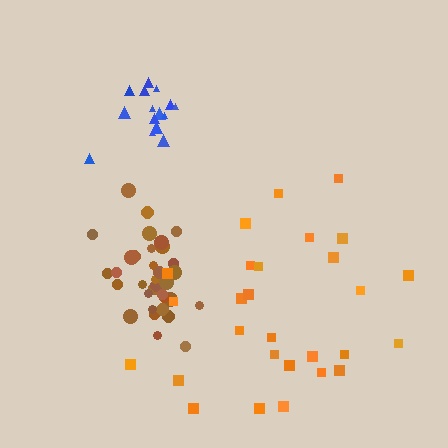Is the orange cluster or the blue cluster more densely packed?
Blue.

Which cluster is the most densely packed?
Brown.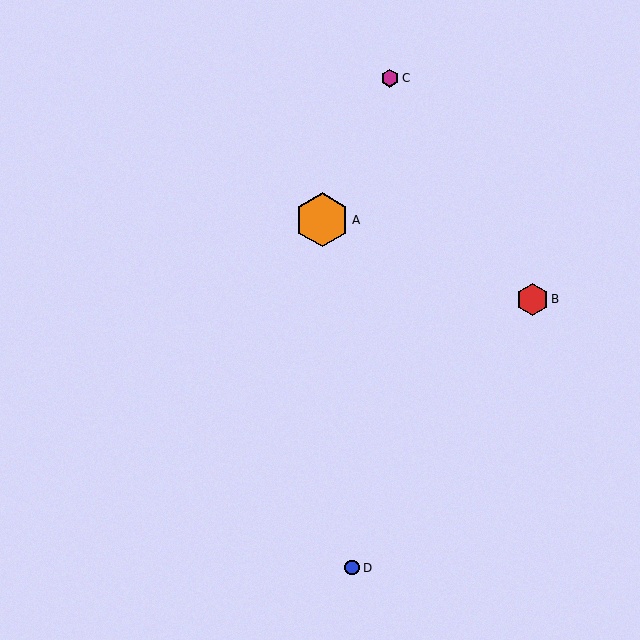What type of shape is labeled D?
Shape D is a blue circle.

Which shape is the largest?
The orange hexagon (labeled A) is the largest.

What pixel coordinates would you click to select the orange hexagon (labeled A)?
Click at (322, 220) to select the orange hexagon A.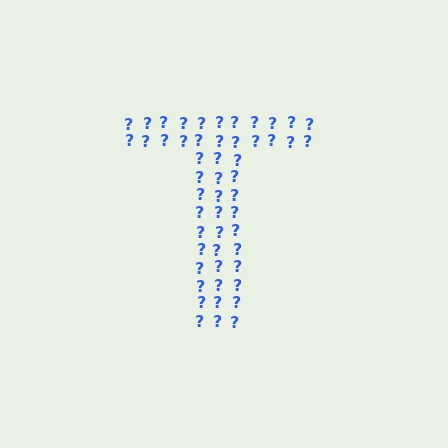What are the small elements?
The small elements are question marks.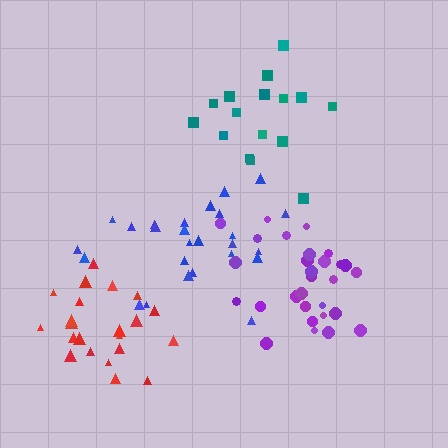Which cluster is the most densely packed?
Red.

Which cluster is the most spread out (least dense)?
Teal.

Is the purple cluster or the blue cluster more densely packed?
Purple.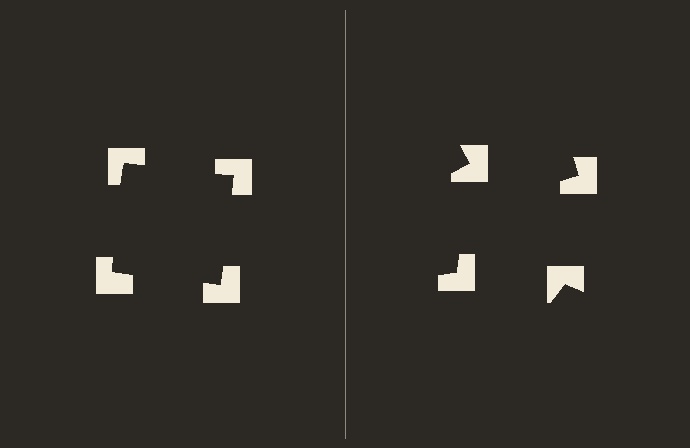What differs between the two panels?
The notched squares are positioned identically on both sides; only the wedge orientations differ. On the left they align to a square; on the right they are misaligned.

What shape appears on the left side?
An illusory square.